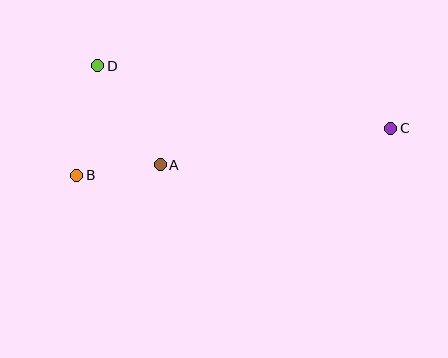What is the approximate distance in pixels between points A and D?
The distance between A and D is approximately 117 pixels.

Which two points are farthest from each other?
Points B and C are farthest from each other.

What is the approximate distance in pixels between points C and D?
The distance between C and D is approximately 300 pixels.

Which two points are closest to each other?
Points A and B are closest to each other.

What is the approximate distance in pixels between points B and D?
The distance between B and D is approximately 111 pixels.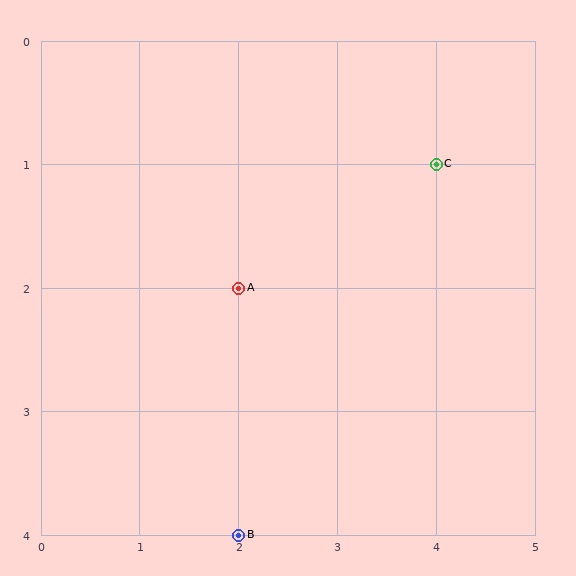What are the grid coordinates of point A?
Point A is at grid coordinates (2, 2).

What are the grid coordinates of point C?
Point C is at grid coordinates (4, 1).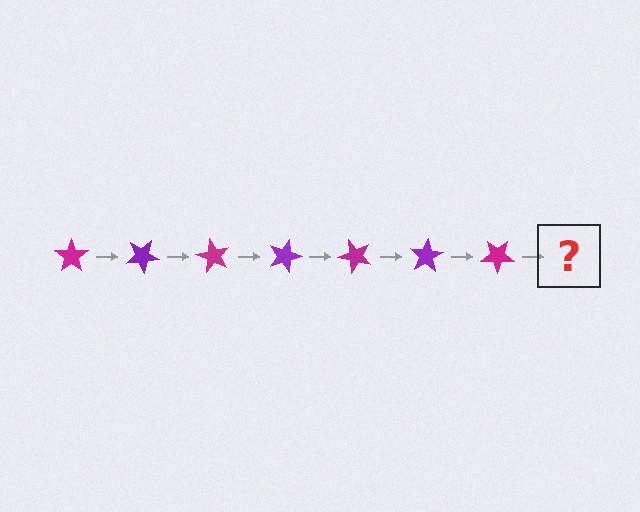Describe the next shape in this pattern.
It should be a purple star, rotated 210 degrees from the start.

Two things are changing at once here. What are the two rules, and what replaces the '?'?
The two rules are that it rotates 30 degrees each step and the color cycles through magenta and purple. The '?' should be a purple star, rotated 210 degrees from the start.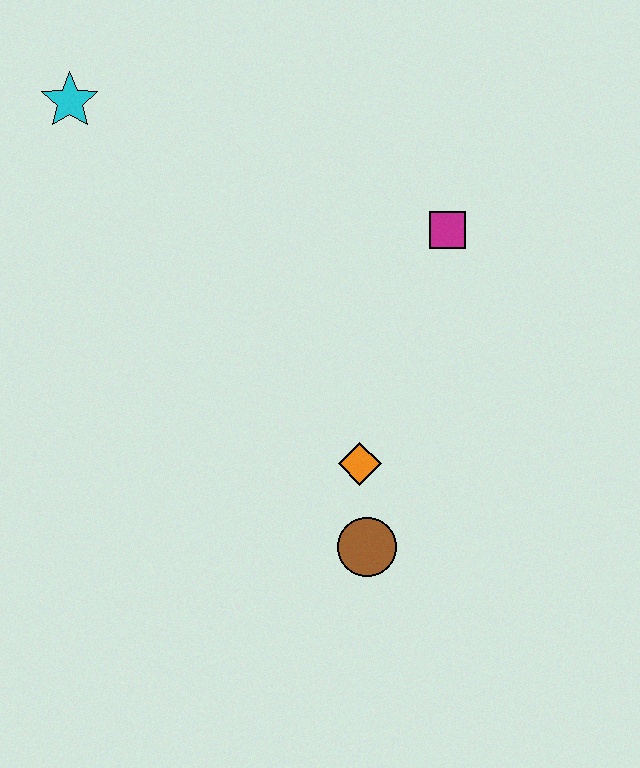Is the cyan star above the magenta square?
Yes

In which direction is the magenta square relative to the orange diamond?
The magenta square is above the orange diamond.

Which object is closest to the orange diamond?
The brown circle is closest to the orange diamond.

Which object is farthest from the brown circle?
The cyan star is farthest from the brown circle.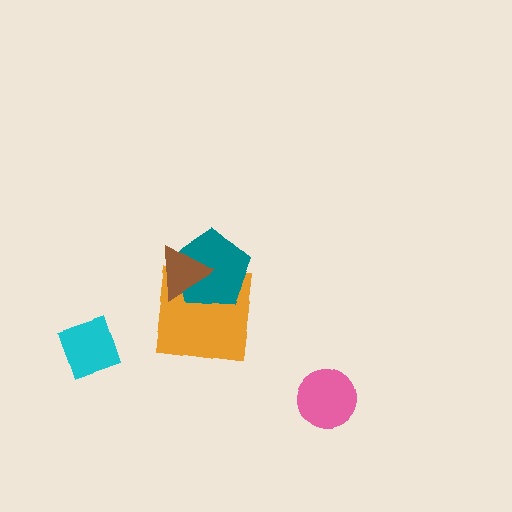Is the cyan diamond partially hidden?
No, no other shape covers it.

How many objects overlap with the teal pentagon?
2 objects overlap with the teal pentagon.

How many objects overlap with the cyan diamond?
0 objects overlap with the cyan diamond.